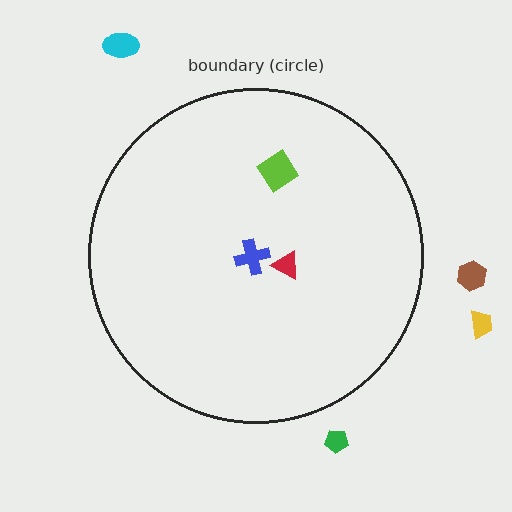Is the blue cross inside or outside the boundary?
Inside.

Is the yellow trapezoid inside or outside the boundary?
Outside.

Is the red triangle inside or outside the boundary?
Inside.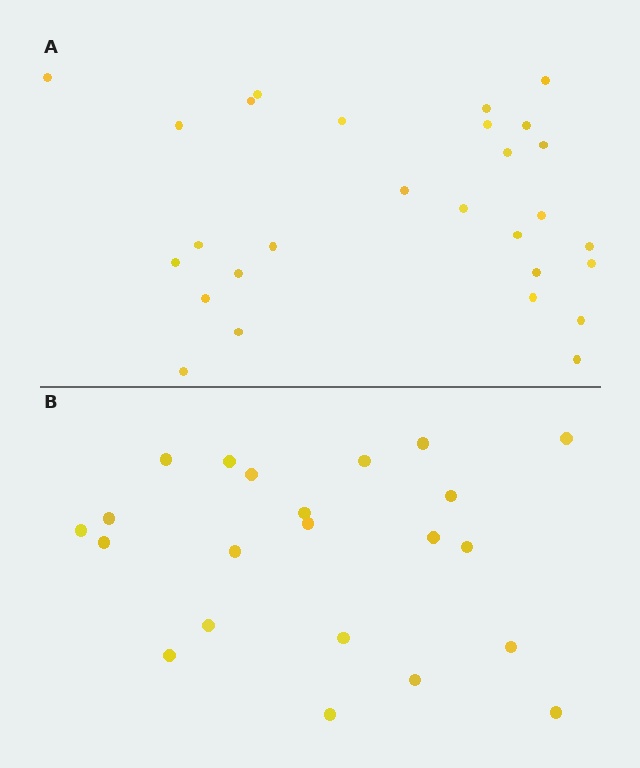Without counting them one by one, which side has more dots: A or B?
Region A (the top region) has more dots.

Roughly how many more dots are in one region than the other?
Region A has about 6 more dots than region B.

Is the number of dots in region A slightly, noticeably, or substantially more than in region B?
Region A has noticeably more, but not dramatically so. The ratio is roughly 1.3 to 1.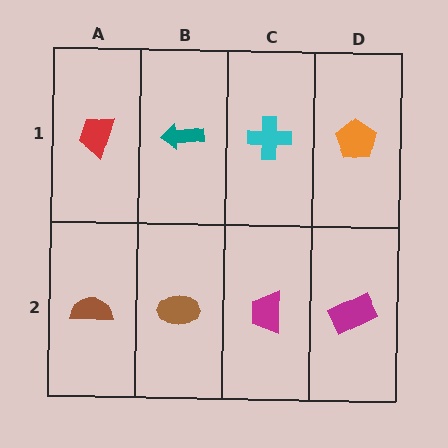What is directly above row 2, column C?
A cyan cross.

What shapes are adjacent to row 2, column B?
A teal arrow (row 1, column B), a brown semicircle (row 2, column A), a magenta trapezoid (row 2, column C).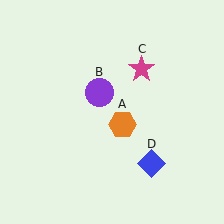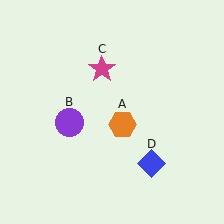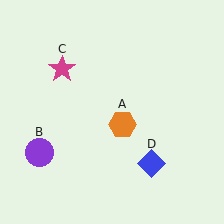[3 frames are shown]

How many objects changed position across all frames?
2 objects changed position: purple circle (object B), magenta star (object C).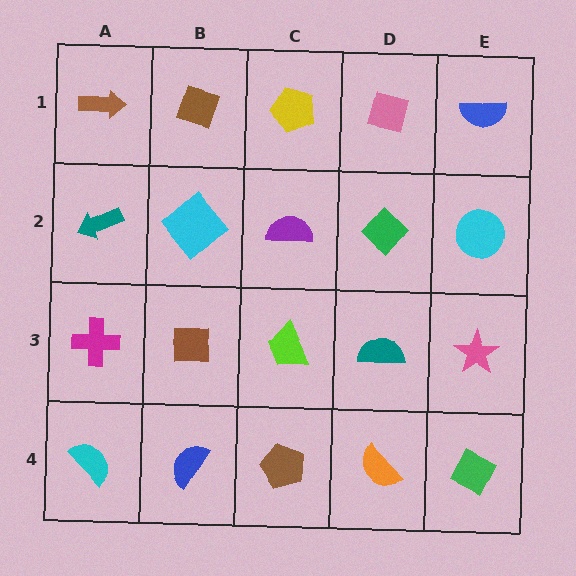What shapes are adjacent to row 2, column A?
A brown arrow (row 1, column A), a magenta cross (row 3, column A), a cyan diamond (row 2, column B).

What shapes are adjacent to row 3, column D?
A green diamond (row 2, column D), an orange semicircle (row 4, column D), a lime trapezoid (row 3, column C), a pink star (row 3, column E).